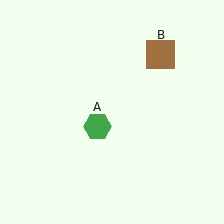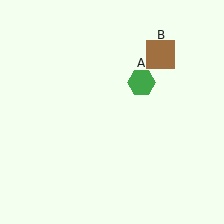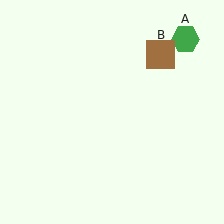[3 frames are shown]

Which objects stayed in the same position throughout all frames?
Brown square (object B) remained stationary.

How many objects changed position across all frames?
1 object changed position: green hexagon (object A).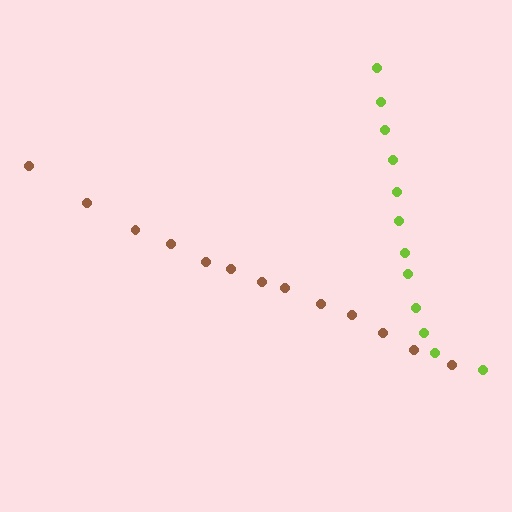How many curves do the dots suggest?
There are 2 distinct paths.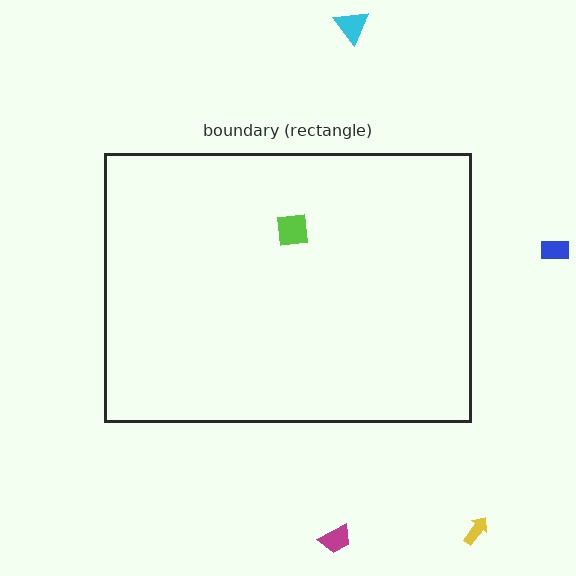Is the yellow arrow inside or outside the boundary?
Outside.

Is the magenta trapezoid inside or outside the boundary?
Outside.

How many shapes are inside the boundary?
1 inside, 4 outside.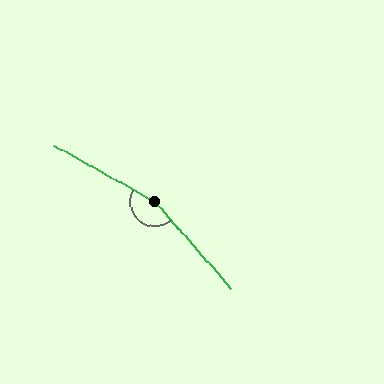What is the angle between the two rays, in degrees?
Approximately 160 degrees.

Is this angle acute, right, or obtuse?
It is obtuse.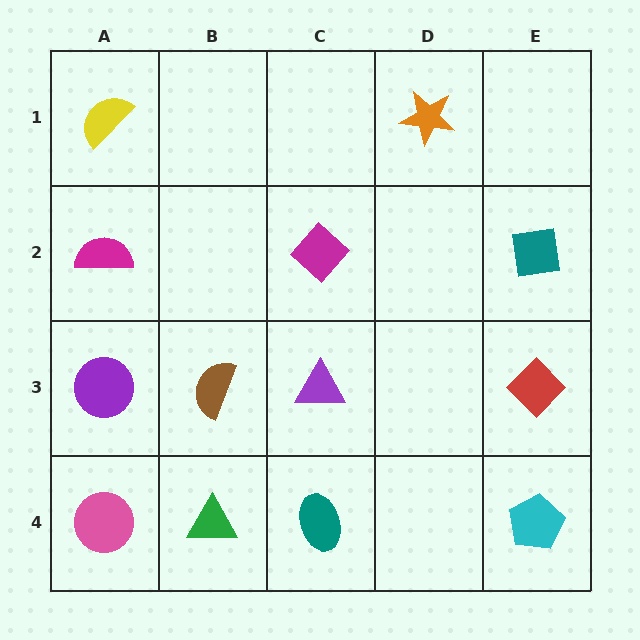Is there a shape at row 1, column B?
No, that cell is empty.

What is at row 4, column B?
A green triangle.